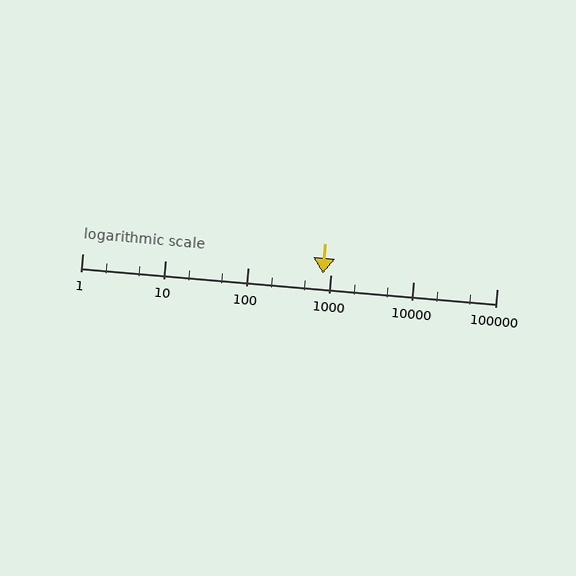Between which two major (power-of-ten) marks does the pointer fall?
The pointer is between 100 and 1000.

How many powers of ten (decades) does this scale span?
The scale spans 5 decades, from 1 to 100000.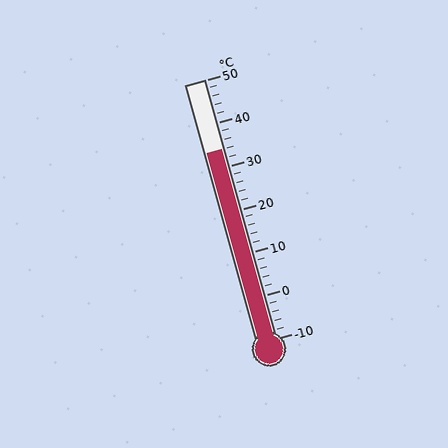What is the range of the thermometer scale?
The thermometer scale ranges from -10°C to 50°C.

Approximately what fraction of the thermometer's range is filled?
The thermometer is filled to approximately 75% of its range.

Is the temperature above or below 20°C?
The temperature is above 20°C.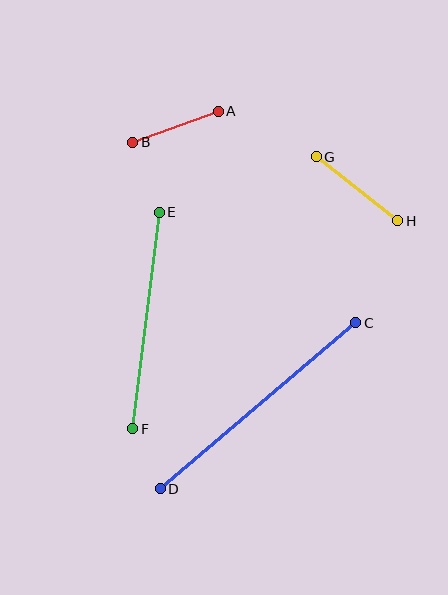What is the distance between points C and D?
The distance is approximately 256 pixels.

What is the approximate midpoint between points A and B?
The midpoint is at approximately (175, 127) pixels.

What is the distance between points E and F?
The distance is approximately 218 pixels.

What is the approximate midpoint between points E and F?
The midpoint is at approximately (146, 320) pixels.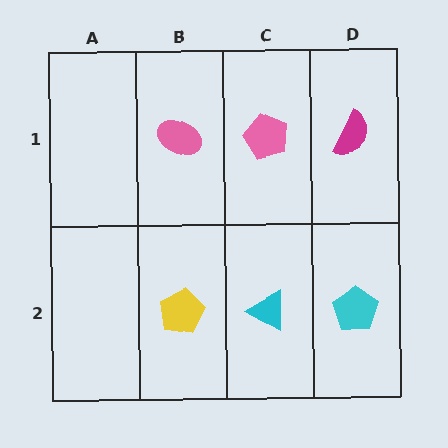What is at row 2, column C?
A cyan triangle.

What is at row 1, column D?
A magenta semicircle.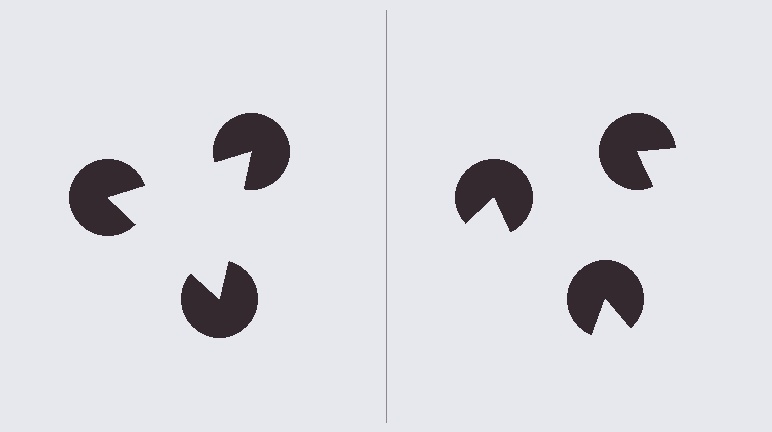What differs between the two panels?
The pac-man discs are positioned identically on both sides; only the wedge orientations differ. On the left they align to a triangle; on the right they are misaligned.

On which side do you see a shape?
An illusory triangle appears on the left side. On the right side the wedge cuts are rotated, so no coherent shape forms.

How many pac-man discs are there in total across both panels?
6 — 3 on each side.